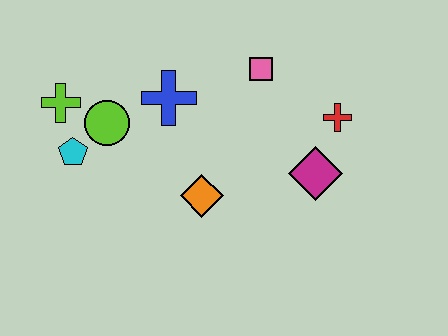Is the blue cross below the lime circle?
No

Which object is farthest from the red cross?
The lime cross is farthest from the red cross.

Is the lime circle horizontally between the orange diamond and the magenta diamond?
No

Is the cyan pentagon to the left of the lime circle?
Yes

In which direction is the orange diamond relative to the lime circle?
The orange diamond is to the right of the lime circle.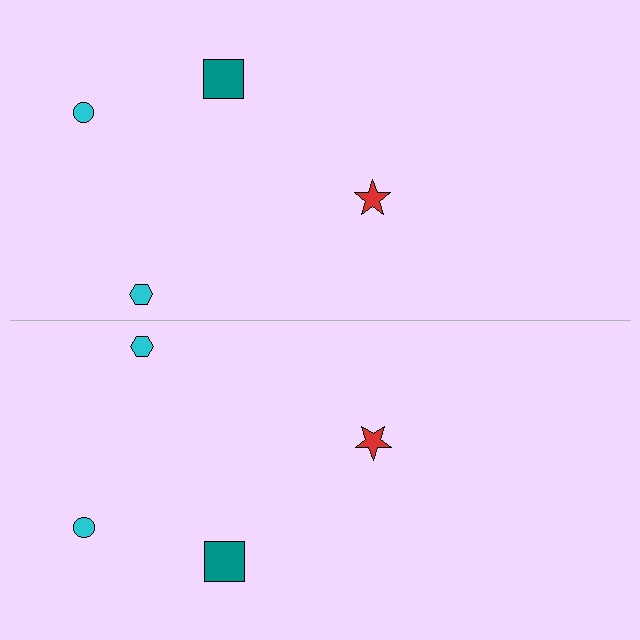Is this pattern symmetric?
Yes, this pattern has bilateral (reflection) symmetry.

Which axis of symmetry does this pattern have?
The pattern has a horizontal axis of symmetry running through the center of the image.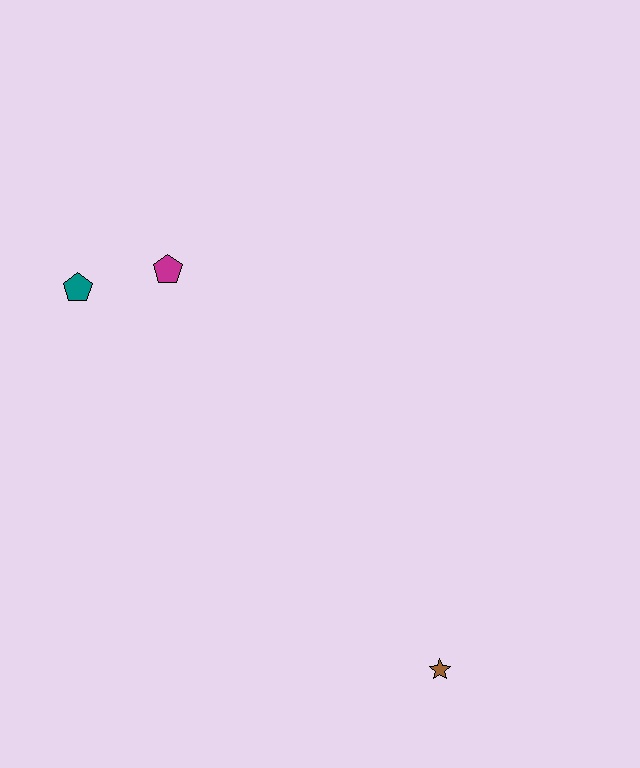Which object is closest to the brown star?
The magenta pentagon is closest to the brown star.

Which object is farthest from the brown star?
The teal pentagon is farthest from the brown star.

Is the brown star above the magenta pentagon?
No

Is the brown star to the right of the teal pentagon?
Yes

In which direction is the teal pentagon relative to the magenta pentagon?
The teal pentagon is to the left of the magenta pentagon.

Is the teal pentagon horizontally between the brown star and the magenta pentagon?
No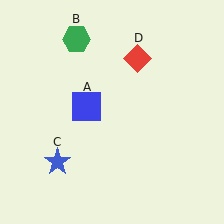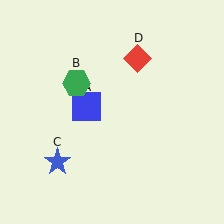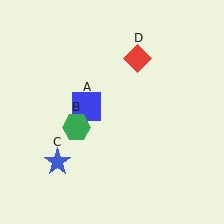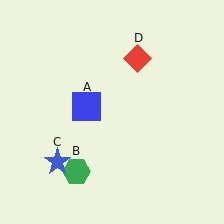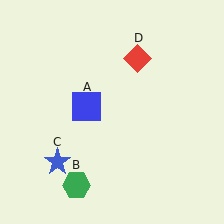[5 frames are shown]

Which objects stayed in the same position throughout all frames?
Blue square (object A) and blue star (object C) and red diamond (object D) remained stationary.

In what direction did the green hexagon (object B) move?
The green hexagon (object B) moved down.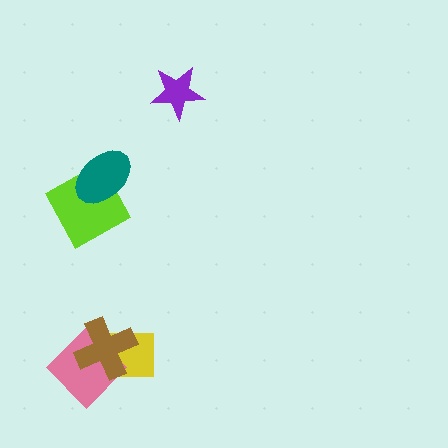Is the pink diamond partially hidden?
Yes, it is partially covered by another shape.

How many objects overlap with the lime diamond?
1 object overlaps with the lime diamond.